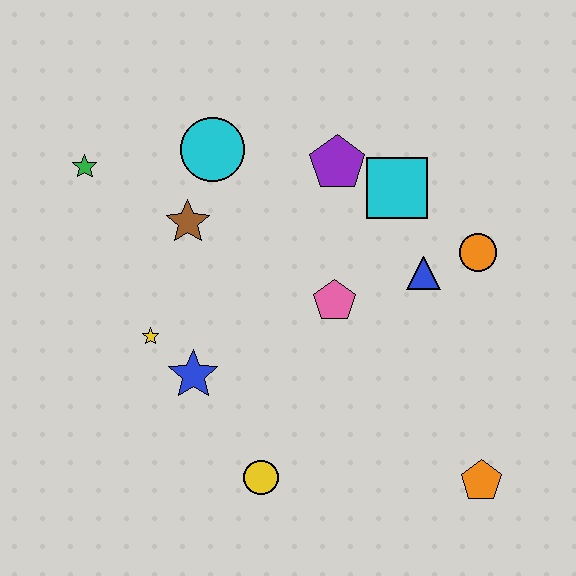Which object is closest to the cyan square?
The purple pentagon is closest to the cyan square.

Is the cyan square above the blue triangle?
Yes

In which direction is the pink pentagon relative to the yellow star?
The pink pentagon is to the right of the yellow star.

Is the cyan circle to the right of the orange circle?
No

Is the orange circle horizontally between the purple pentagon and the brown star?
No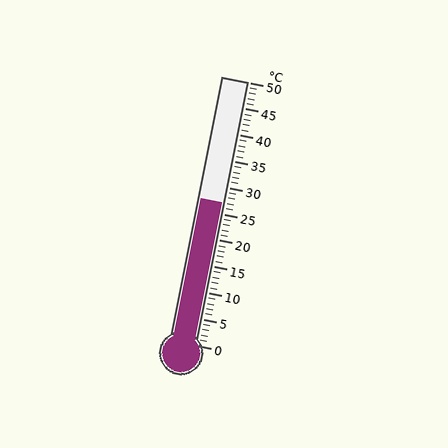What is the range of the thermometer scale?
The thermometer scale ranges from 0°C to 50°C.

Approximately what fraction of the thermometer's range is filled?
The thermometer is filled to approximately 55% of its range.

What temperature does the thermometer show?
The thermometer shows approximately 27°C.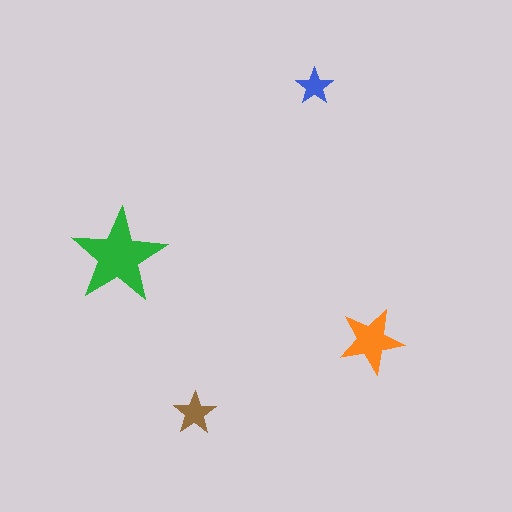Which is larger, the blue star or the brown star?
The brown one.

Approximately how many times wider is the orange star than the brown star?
About 1.5 times wider.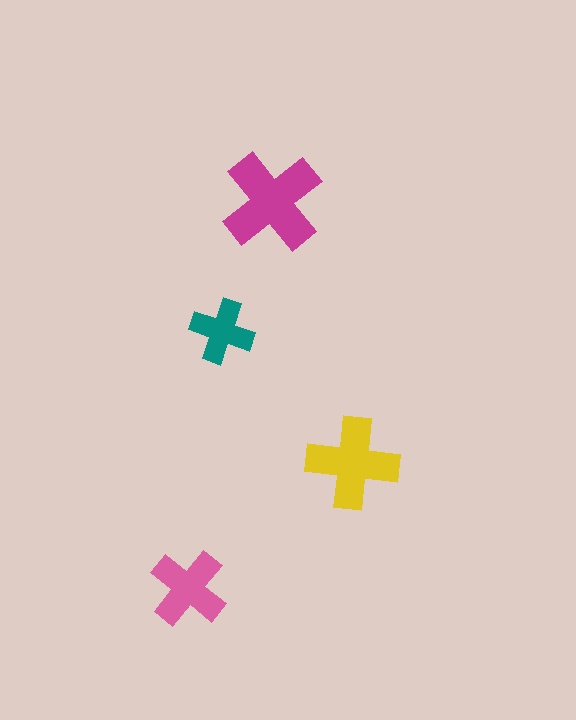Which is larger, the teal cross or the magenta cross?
The magenta one.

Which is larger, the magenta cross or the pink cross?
The magenta one.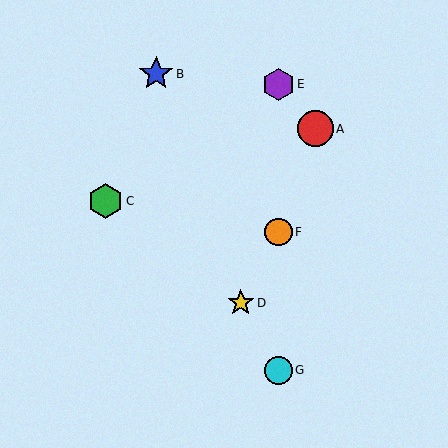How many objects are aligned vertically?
3 objects (E, F, G) are aligned vertically.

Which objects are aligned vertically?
Objects E, F, G are aligned vertically.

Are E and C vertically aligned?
No, E is at x≈278 and C is at x≈105.